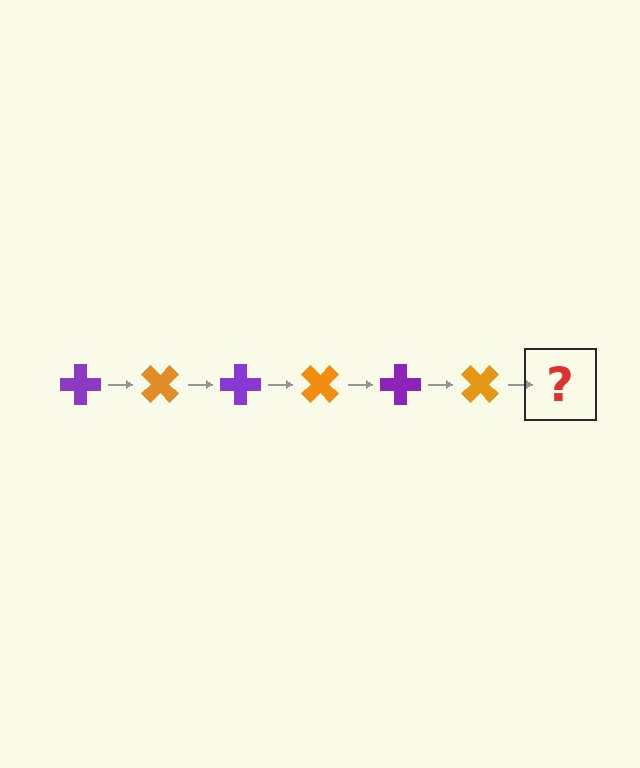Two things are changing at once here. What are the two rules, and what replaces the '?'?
The two rules are that it rotates 45 degrees each step and the color cycles through purple and orange. The '?' should be a purple cross, rotated 270 degrees from the start.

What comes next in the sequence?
The next element should be a purple cross, rotated 270 degrees from the start.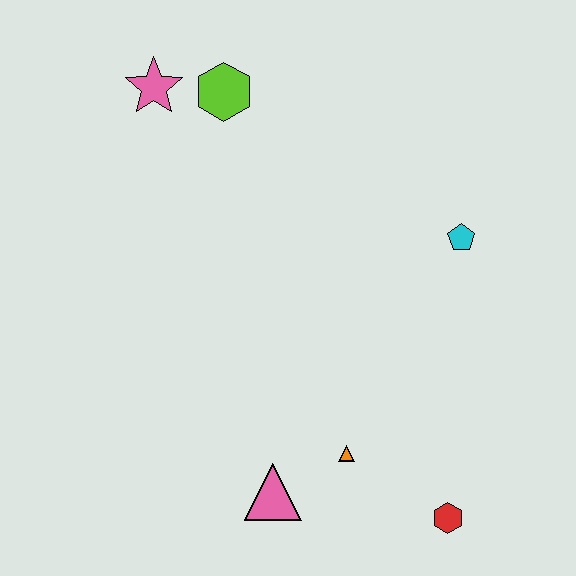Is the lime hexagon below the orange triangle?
No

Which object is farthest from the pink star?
The red hexagon is farthest from the pink star.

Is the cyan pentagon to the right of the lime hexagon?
Yes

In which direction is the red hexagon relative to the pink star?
The red hexagon is below the pink star.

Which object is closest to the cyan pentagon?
The orange triangle is closest to the cyan pentagon.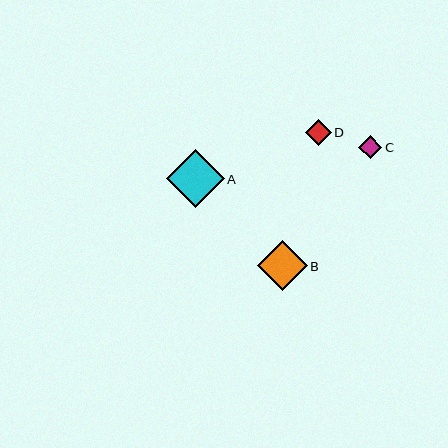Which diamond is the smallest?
Diamond C is the smallest with a size of approximately 23 pixels.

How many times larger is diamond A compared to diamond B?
Diamond A is approximately 1.2 times the size of diamond B.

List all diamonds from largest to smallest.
From largest to smallest: A, B, D, C.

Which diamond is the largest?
Diamond A is the largest with a size of approximately 58 pixels.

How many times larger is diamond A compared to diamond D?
Diamond A is approximately 2.2 times the size of diamond D.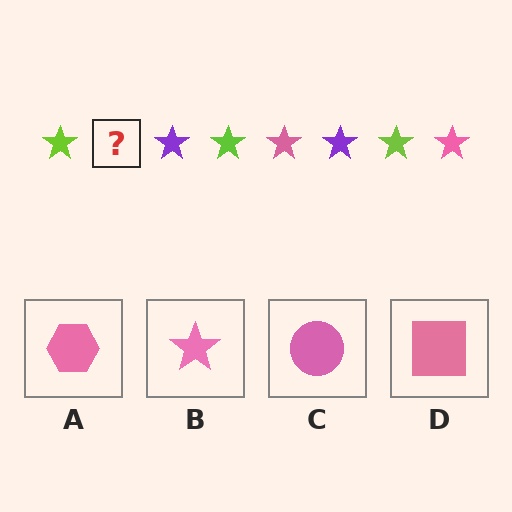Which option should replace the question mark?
Option B.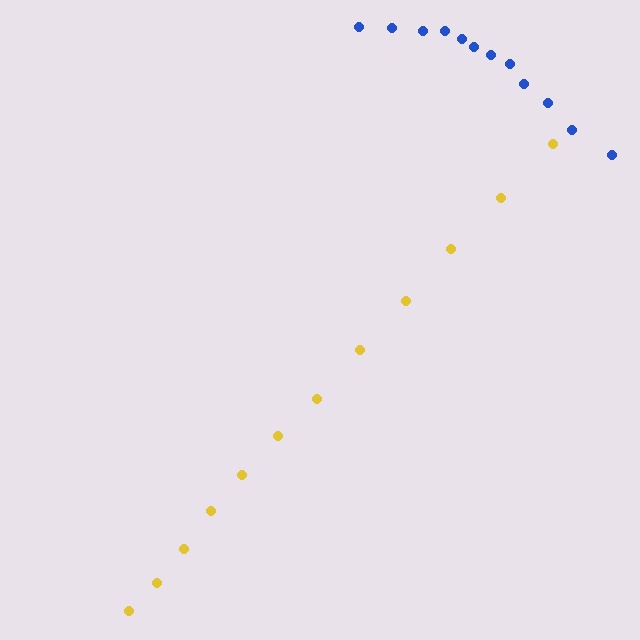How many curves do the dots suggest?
There are 2 distinct paths.